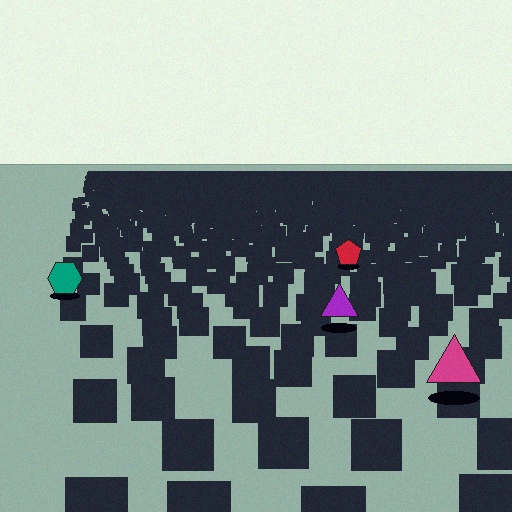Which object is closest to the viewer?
The magenta triangle is closest. The texture marks near it are larger and more spread out.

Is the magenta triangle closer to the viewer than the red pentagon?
Yes. The magenta triangle is closer — you can tell from the texture gradient: the ground texture is coarser near it.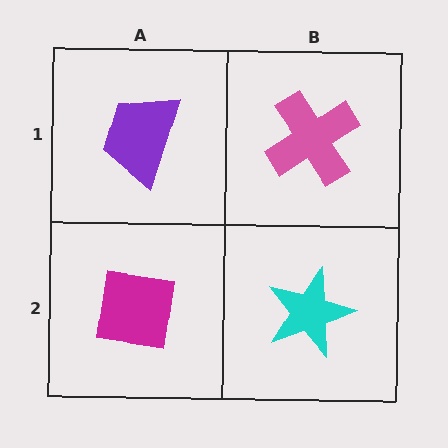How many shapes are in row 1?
2 shapes.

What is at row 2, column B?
A cyan star.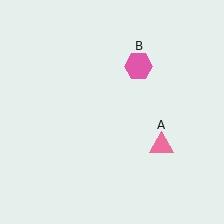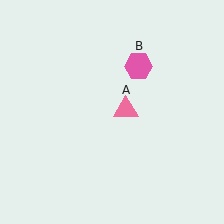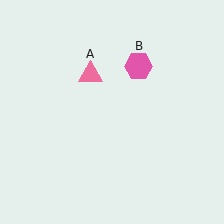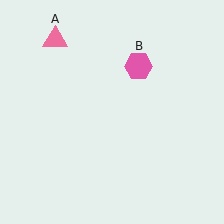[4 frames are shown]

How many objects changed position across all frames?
1 object changed position: pink triangle (object A).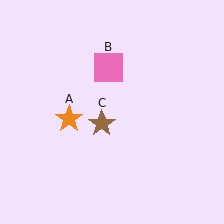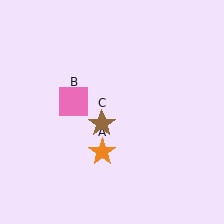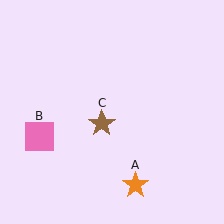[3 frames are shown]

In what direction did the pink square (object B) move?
The pink square (object B) moved down and to the left.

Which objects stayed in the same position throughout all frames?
Brown star (object C) remained stationary.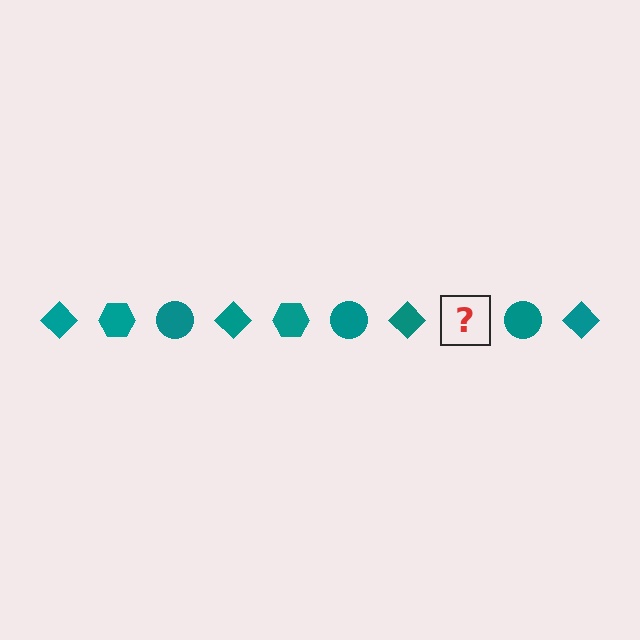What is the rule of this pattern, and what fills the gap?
The rule is that the pattern cycles through diamond, hexagon, circle shapes in teal. The gap should be filled with a teal hexagon.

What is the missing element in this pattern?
The missing element is a teal hexagon.